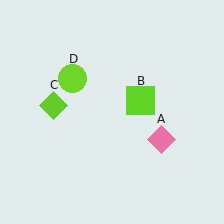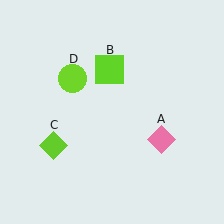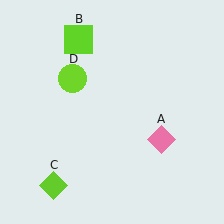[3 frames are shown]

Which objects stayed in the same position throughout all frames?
Pink diamond (object A) and lime circle (object D) remained stationary.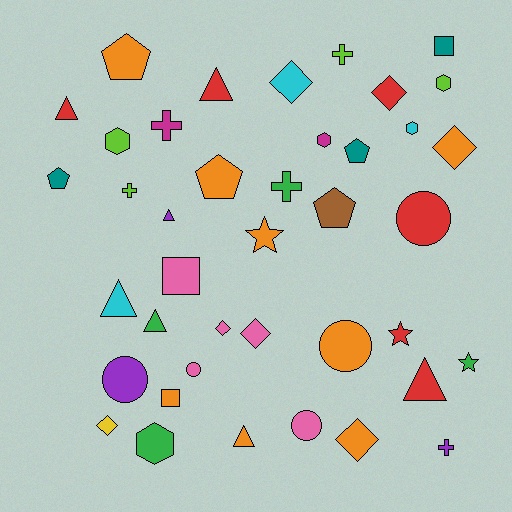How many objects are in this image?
There are 40 objects.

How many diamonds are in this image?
There are 7 diamonds.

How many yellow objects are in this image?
There is 1 yellow object.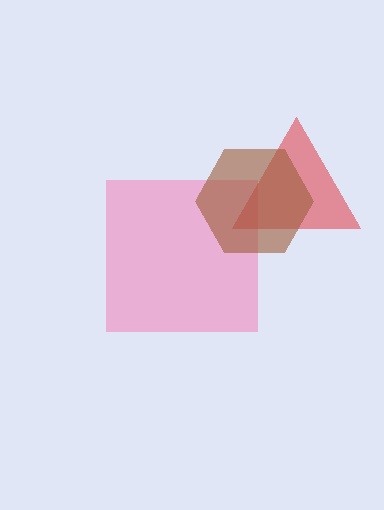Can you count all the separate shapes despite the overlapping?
Yes, there are 3 separate shapes.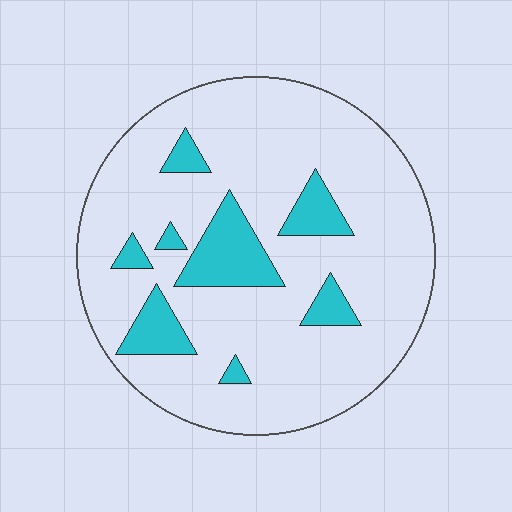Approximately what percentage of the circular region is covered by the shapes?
Approximately 15%.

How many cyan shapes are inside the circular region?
8.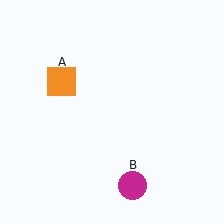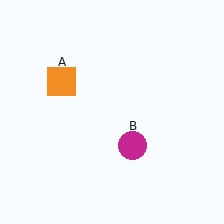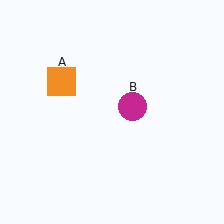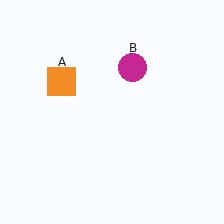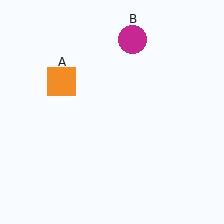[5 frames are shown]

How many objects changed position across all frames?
1 object changed position: magenta circle (object B).